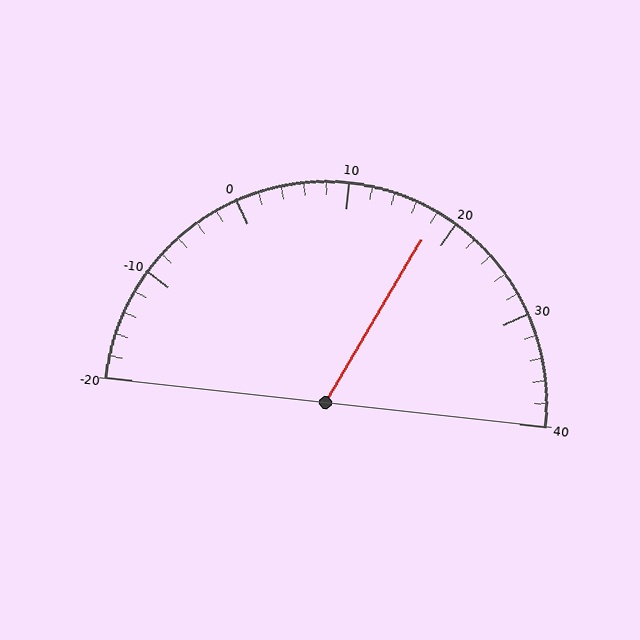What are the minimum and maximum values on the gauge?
The gauge ranges from -20 to 40.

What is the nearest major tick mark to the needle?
The nearest major tick mark is 20.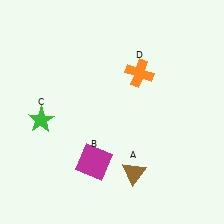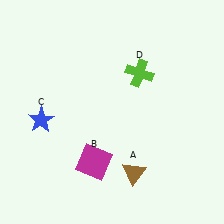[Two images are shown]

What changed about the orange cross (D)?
In Image 1, D is orange. In Image 2, it changed to lime.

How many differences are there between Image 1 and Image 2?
There are 2 differences between the two images.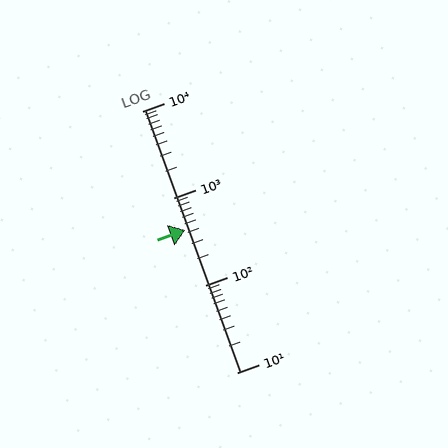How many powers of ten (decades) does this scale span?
The scale spans 3 decades, from 10 to 10000.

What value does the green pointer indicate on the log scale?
The pointer indicates approximately 430.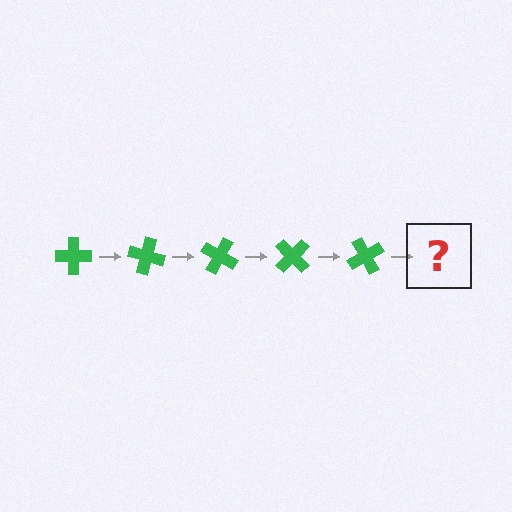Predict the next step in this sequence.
The next step is a green cross rotated 75 degrees.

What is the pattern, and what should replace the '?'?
The pattern is that the cross rotates 15 degrees each step. The '?' should be a green cross rotated 75 degrees.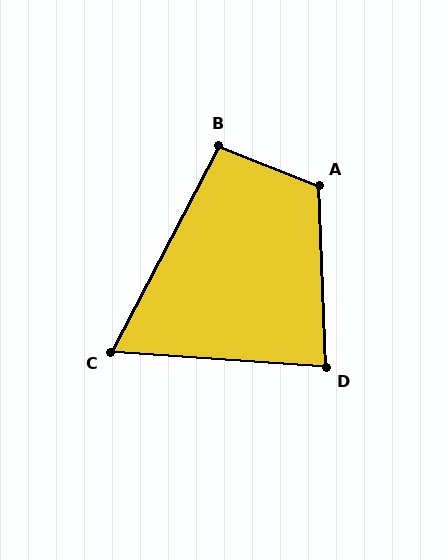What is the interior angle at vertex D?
Approximately 84 degrees (acute).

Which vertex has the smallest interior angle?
C, at approximately 66 degrees.